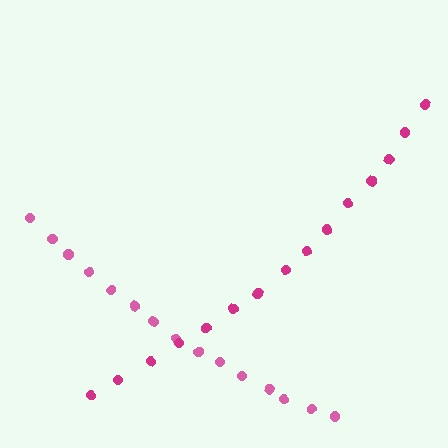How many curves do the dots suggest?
There are 2 distinct paths.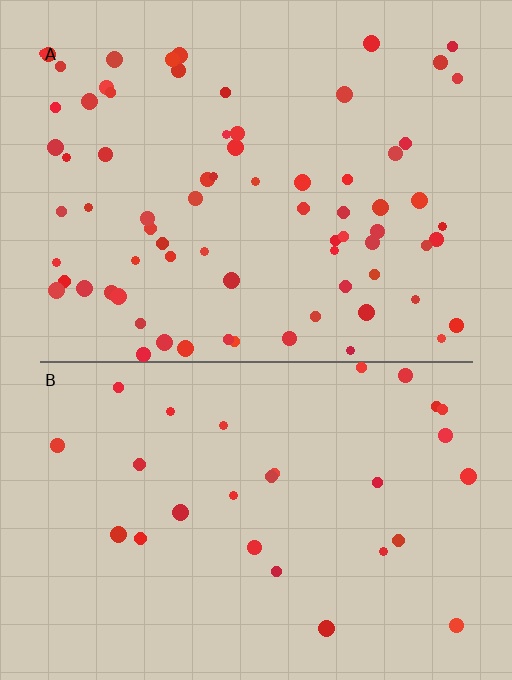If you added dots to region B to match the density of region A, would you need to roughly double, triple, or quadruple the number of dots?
Approximately triple.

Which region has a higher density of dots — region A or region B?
A (the top).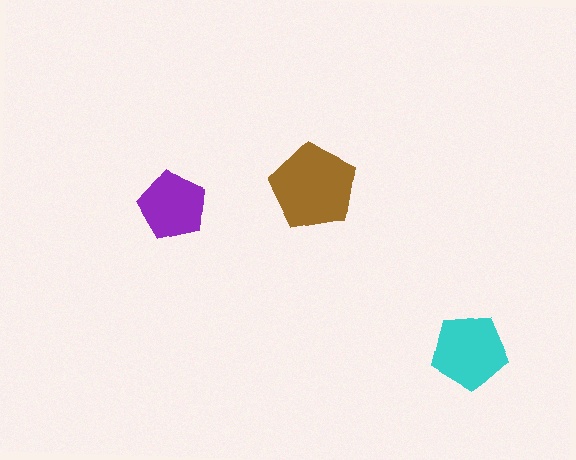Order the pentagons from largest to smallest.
the brown one, the cyan one, the purple one.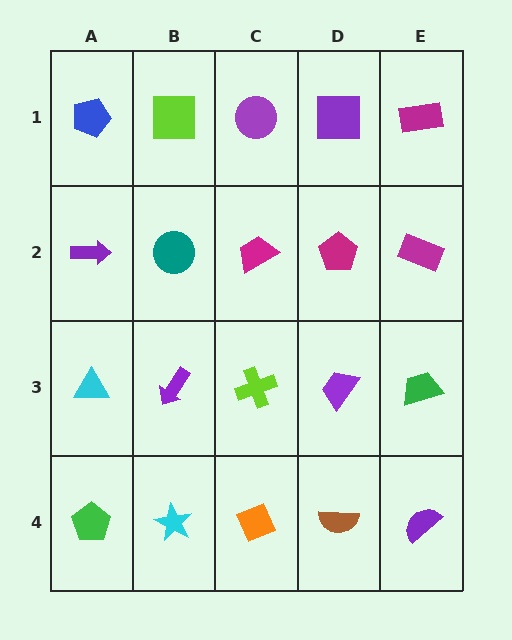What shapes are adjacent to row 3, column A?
A purple arrow (row 2, column A), a green pentagon (row 4, column A), a purple arrow (row 3, column B).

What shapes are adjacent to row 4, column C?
A lime cross (row 3, column C), a cyan star (row 4, column B), a brown semicircle (row 4, column D).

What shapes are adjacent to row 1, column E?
A magenta rectangle (row 2, column E), a purple square (row 1, column D).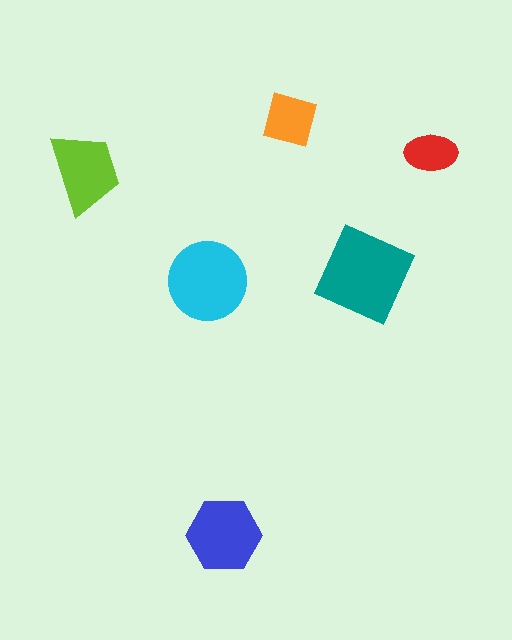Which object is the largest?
The teal square.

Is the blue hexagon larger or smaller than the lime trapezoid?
Larger.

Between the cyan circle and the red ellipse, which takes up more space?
The cyan circle.